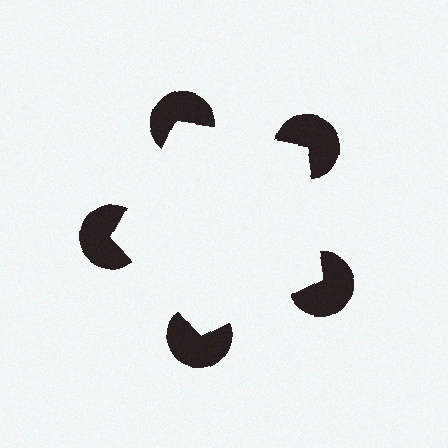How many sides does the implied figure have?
5 sides.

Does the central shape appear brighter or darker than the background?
It typically appears slightly brighter than the background, even though no actual brightness change is drawn.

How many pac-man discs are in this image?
There are 5 — one at each vertex of the illusory pentagon.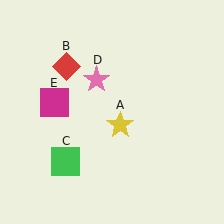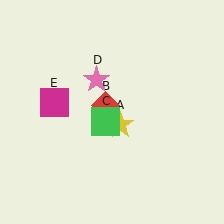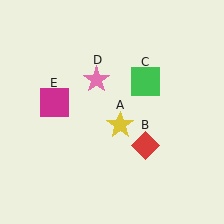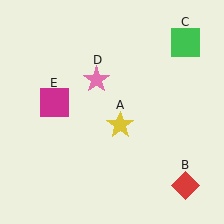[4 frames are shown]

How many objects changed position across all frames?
2 objects changed position: red diamond (object B), green square (object C).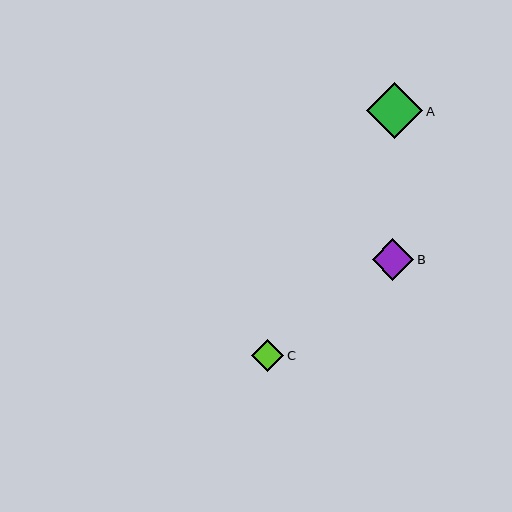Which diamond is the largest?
Diamond A is the largest with a size of approximately 56 pixels.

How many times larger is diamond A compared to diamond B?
Diamond A is approximately 1.3 times the size of diamond B.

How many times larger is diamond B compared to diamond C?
Diamond B is approximately 1.3 times the size of diamond C.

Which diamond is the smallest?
Diamond C is the smallest with a size of approximately 32 pixels.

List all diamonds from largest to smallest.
From largest to smallest: A, B, C.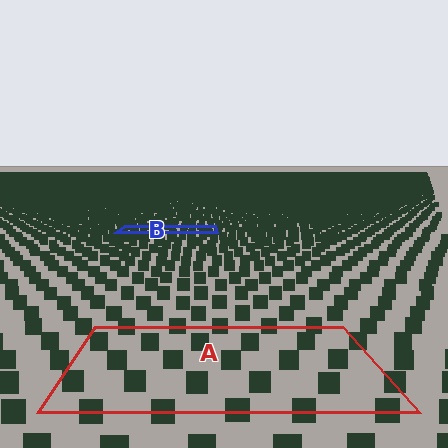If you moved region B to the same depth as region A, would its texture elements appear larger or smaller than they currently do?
They would appear larger. At a closer depth, the same texture elements are projected at a bigger on-screen size.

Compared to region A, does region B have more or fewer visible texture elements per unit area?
Region B has more texture elements per unit area — they are packed more densely because it is farther away.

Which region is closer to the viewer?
Region A is closer. The texture elements there are larger and more spread out.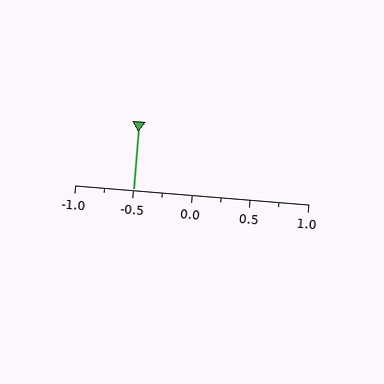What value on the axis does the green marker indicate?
The marker indicates approximately -0.5.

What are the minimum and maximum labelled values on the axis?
The axis runs from -1.0 to 1.0.